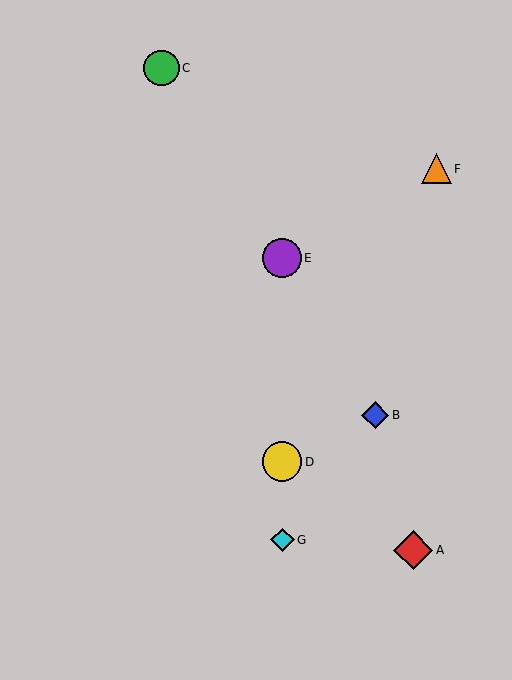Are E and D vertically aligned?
Yes, both are at x≈282.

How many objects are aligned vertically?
3 objects (D, E, G) are aligned vertically.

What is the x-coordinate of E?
Object E is at x≈282.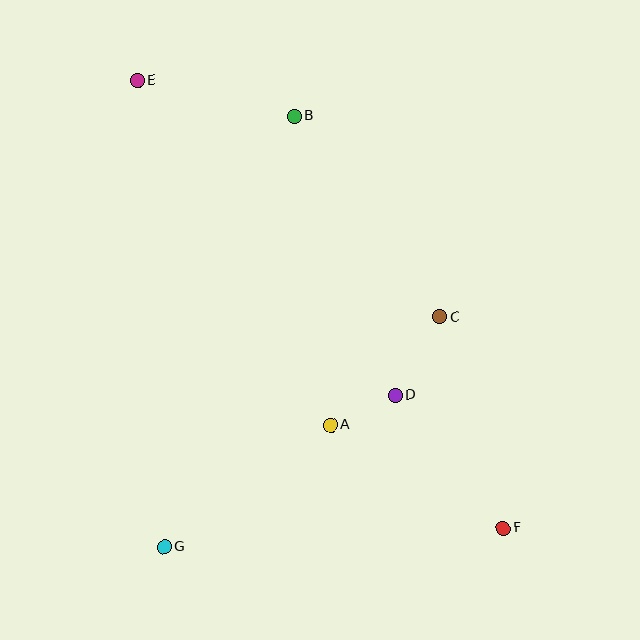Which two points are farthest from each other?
Points E and F are farthest from each other.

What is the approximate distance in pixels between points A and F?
The distance between A and F is approximately 201 pixels.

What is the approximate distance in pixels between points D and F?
The distance between D and F is approximately 171 pixels.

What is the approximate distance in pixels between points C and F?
The distance between C and F is approximately 221 pixels.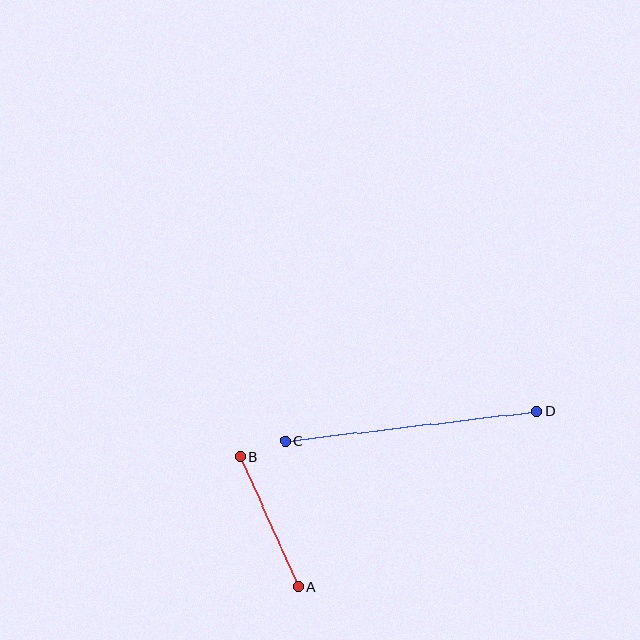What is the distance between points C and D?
The distance is approximately 252 pixels.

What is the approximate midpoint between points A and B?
The midpoint is at approximately (270, 522) pixels.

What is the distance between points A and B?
The distance is approximately 143 pixels.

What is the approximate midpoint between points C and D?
The midpoint is at approximately (411, 426) pixels.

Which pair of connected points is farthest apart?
Points C and D are farthest apart.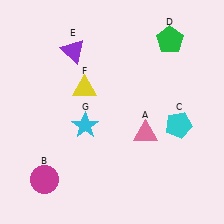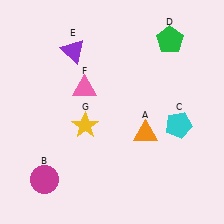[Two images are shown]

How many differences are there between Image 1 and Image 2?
There are 3 differences between the two images.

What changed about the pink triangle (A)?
In Image 1, A is pink. In Image 2, it changed to orange.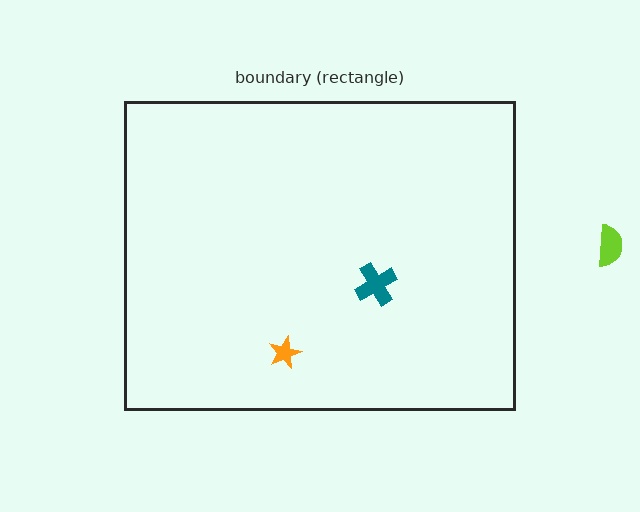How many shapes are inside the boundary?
2 inside, 1 outside.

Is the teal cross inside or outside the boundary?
Inside.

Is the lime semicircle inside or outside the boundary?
Outside.